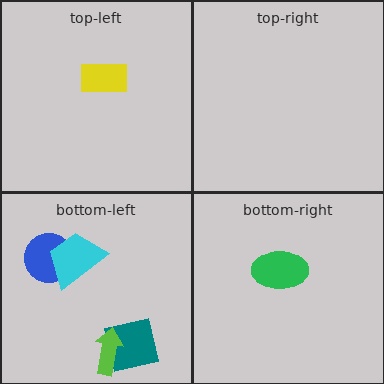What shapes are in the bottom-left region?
The teal square, the lime arrow, the blue circle, the cyan trapezoid.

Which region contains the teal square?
The bottom-left region.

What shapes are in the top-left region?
The yellow rectangle.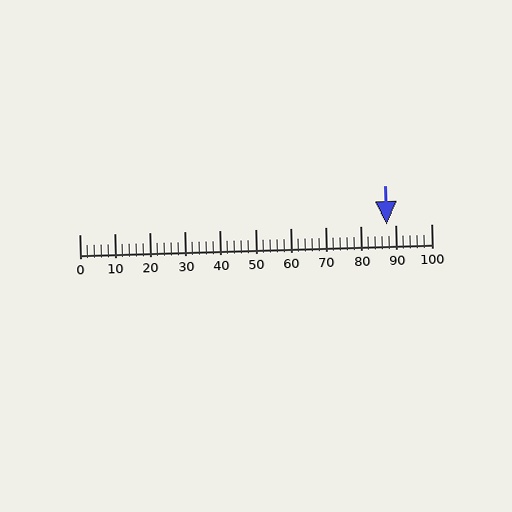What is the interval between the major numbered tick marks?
The major tick marks are spaced 10 units apart.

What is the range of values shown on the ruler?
The ruler shows values from 0 to 100.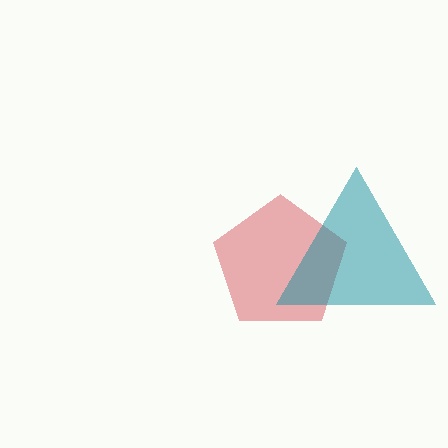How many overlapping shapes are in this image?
There are 2 overlapping shapes in the image.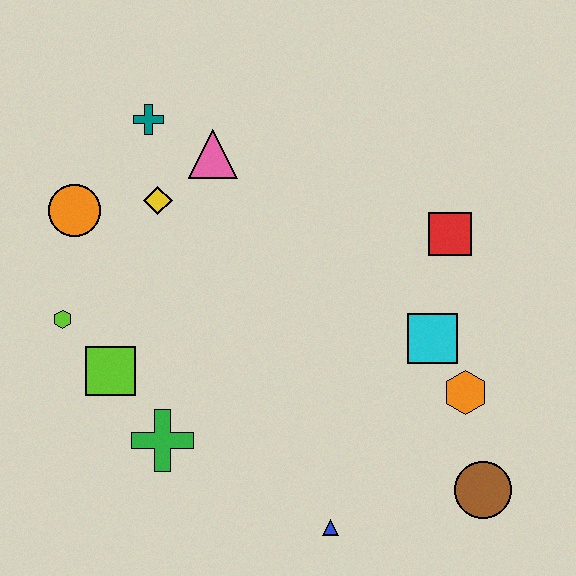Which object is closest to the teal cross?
The pink triangle is closest to the teal cross.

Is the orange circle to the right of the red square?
No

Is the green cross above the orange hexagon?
No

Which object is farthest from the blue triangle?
The teal cross is farthest from the blue triangle.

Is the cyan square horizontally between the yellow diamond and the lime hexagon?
No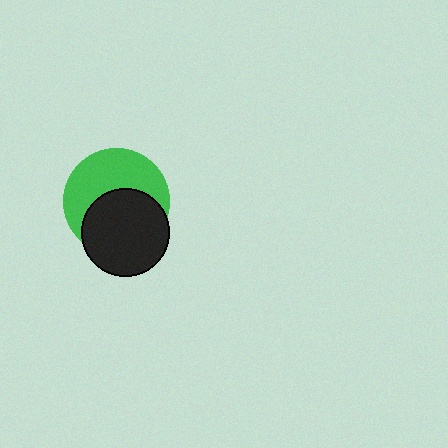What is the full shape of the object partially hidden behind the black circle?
The partially hidden object is a green circle.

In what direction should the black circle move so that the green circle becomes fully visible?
The black circle should move down. That is the shortest direction to clear the overlap and leave the green circle fully visible.